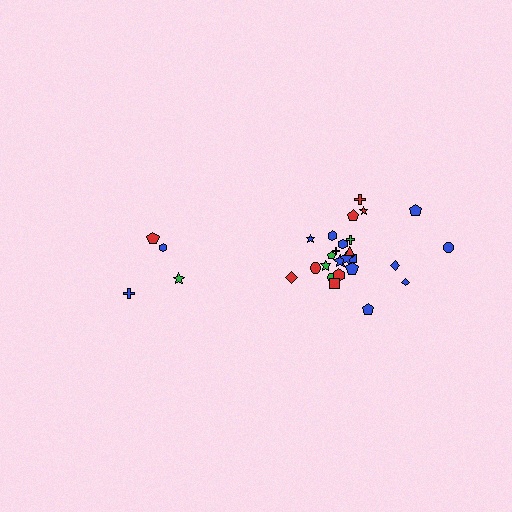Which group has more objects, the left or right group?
The right group.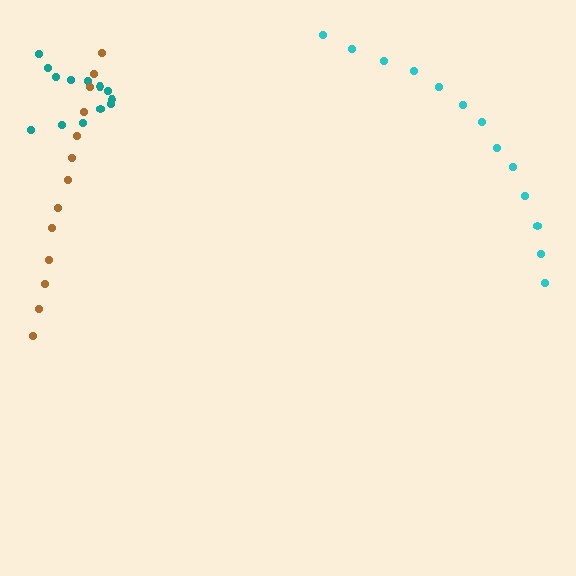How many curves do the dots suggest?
There are 3 distinct paths.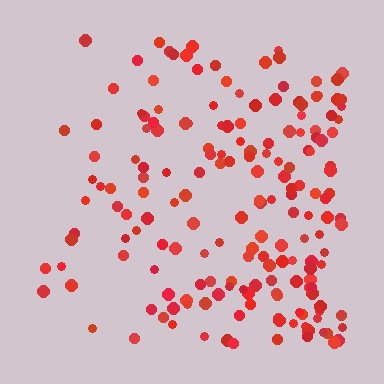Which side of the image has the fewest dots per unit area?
The left.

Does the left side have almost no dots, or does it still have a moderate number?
Still a moderate number, just noticeably fewer than the right.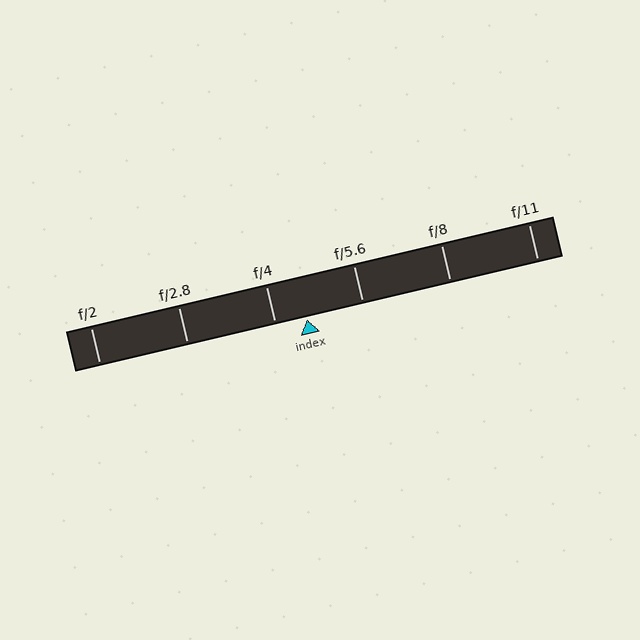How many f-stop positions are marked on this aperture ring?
There are 6 f-stop positions marked.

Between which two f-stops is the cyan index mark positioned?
The index mark is between f/4 and f/5.6.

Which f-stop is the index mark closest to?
The index mark is closest to f/4.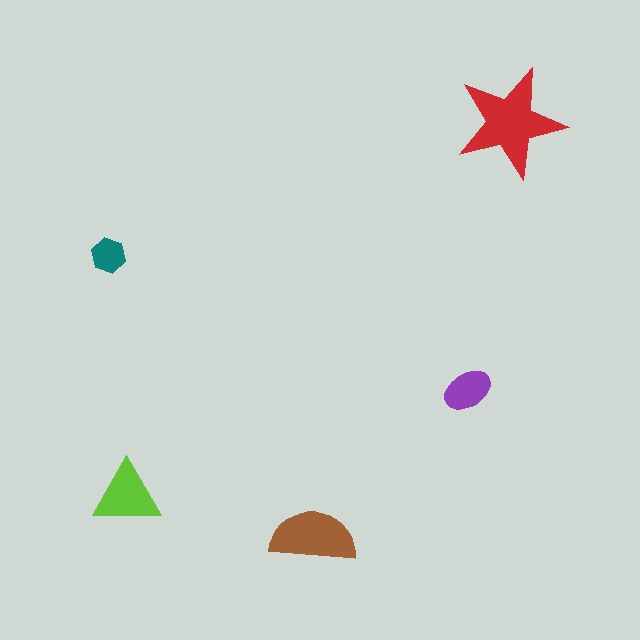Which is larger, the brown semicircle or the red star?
The red star.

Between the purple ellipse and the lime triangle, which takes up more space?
The lime triangle.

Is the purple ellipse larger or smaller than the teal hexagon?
Larger.